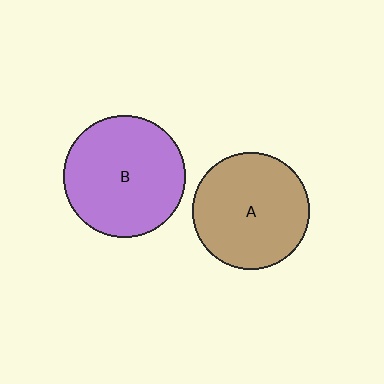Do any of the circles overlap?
No, none of the circles overlap.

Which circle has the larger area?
Circle B (purple).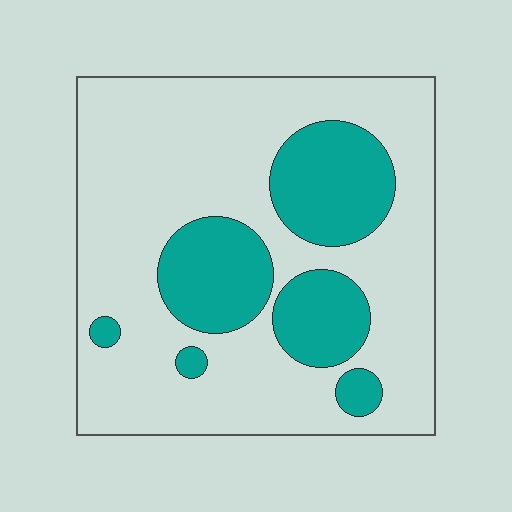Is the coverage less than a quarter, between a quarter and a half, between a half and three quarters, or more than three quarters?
Between a quarter and a half.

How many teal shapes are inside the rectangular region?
6.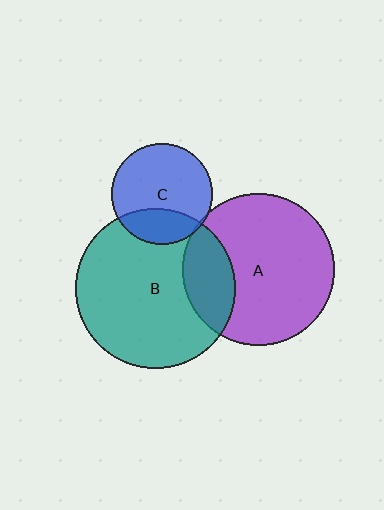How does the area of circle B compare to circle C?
Approximately 2.5 times.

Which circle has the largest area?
Circle B (teal).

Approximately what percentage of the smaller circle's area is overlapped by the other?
Approximately 25%.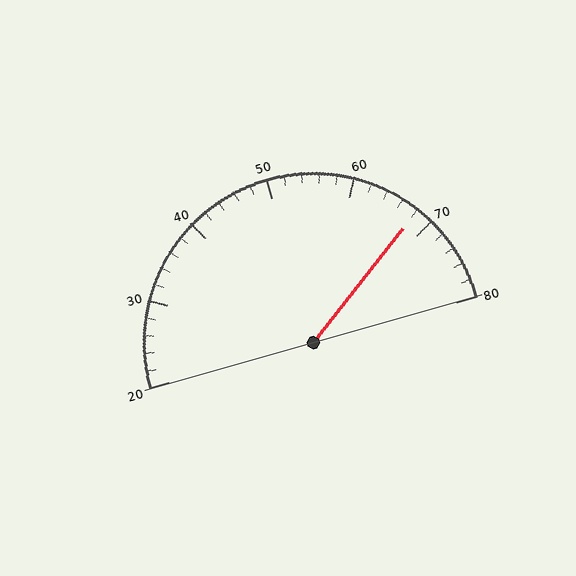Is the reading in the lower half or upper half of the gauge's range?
The reading is in the upper half of the range (20 to 80).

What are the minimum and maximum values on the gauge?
The gauge ranges from 20 to 80.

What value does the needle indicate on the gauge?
The needle indicates approximately 68.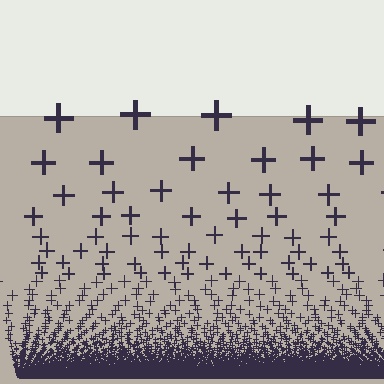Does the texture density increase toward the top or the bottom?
Density increases toward the bottom.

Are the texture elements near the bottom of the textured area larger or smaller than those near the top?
Smaller. The gradient is inverted — elements near the bottom are smaller and denser.